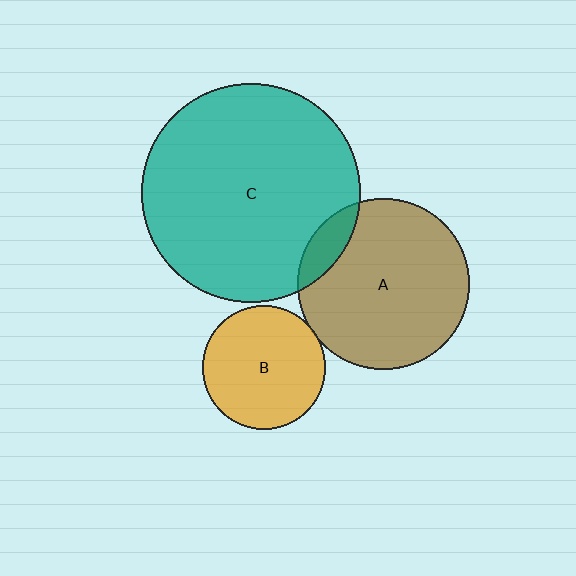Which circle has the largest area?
Circle C (teal).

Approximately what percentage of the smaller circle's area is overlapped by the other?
Approximately 10%.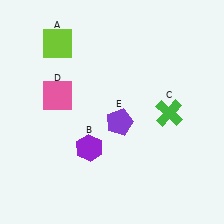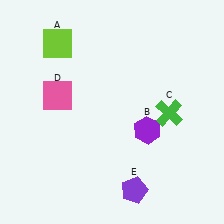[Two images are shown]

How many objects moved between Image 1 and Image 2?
2 objects moved between the two images.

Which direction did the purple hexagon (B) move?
The purple hexagon (B) moved right.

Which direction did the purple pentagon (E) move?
The purple pentagon (E) moved down.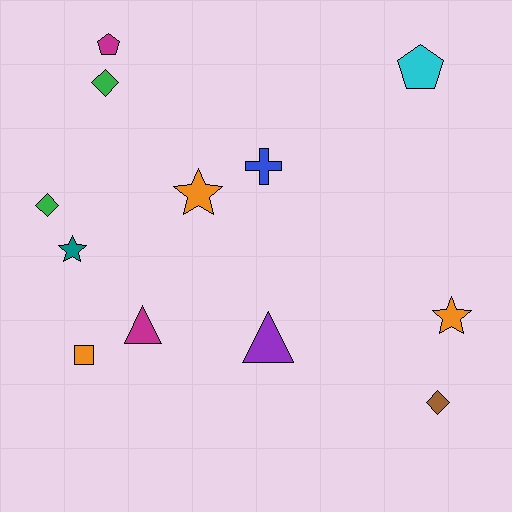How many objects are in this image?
There are 12 objects.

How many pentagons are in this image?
There are 2 pentagons.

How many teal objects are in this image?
There is 1 teal object.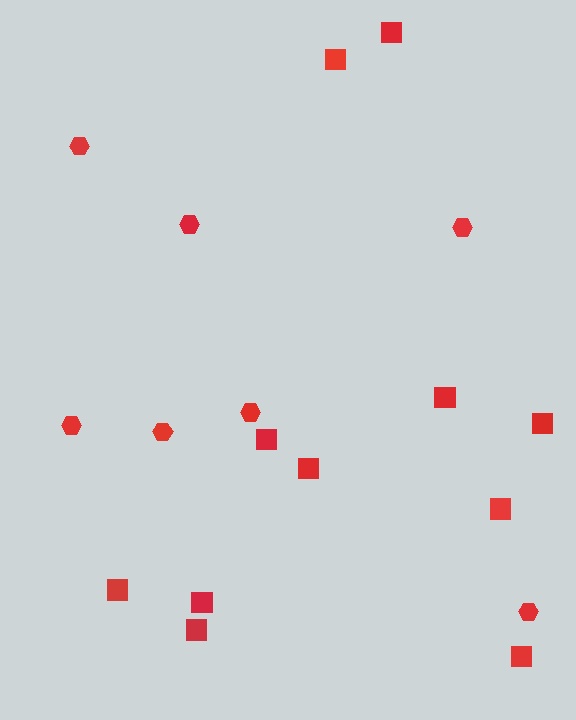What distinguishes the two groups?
There are 2 groups: one group of squares (11) and one group of hexagons (7).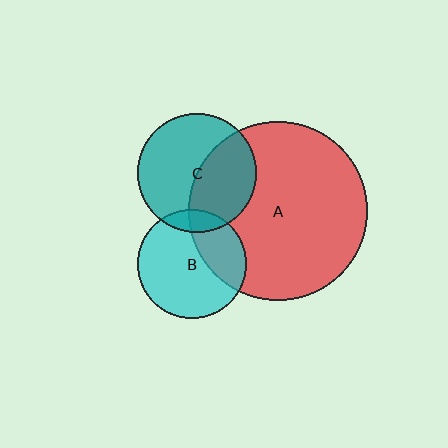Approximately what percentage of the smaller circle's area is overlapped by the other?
Approximately 30%.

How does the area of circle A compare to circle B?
Approximately 2.7 times.